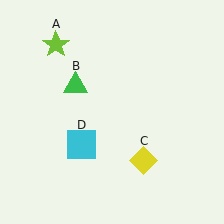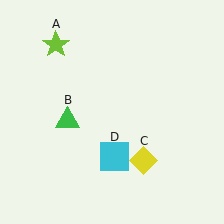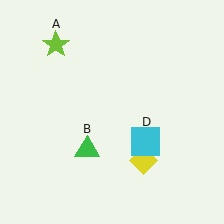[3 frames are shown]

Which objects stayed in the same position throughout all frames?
Lime star (object A) and yellow diamond (object C) remained stationary.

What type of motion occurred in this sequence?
The green triangle (object B), cyan square (object D) rotated counterclockwise around the center of the scene.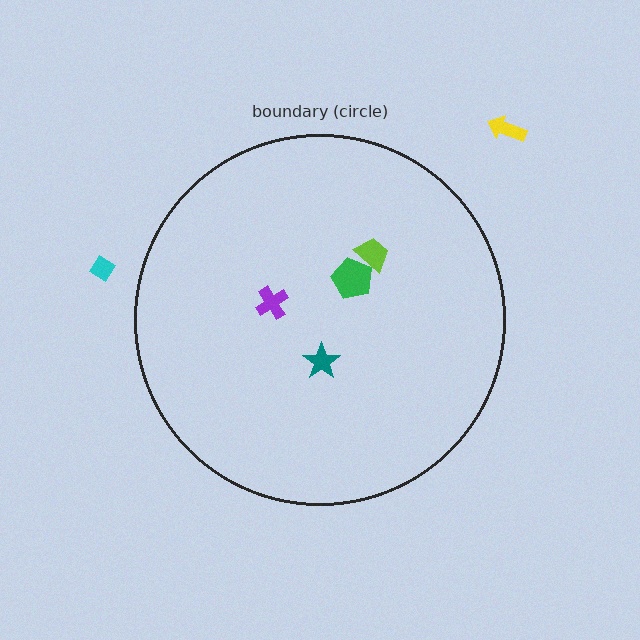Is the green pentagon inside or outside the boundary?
Inside.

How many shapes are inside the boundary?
4 inside, 2 outside.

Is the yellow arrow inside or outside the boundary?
Outside.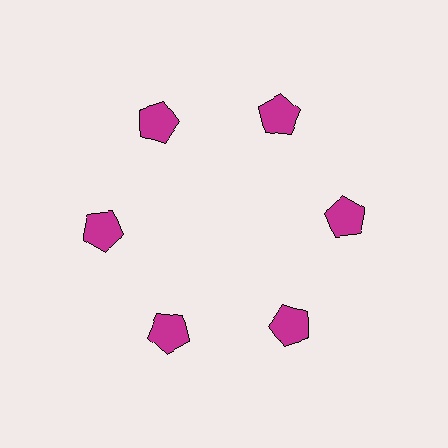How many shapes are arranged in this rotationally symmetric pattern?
There are 6 shapes, arranged in 6 groups of 1.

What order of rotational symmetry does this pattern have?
This pattern has 6-fold rotational symmetry.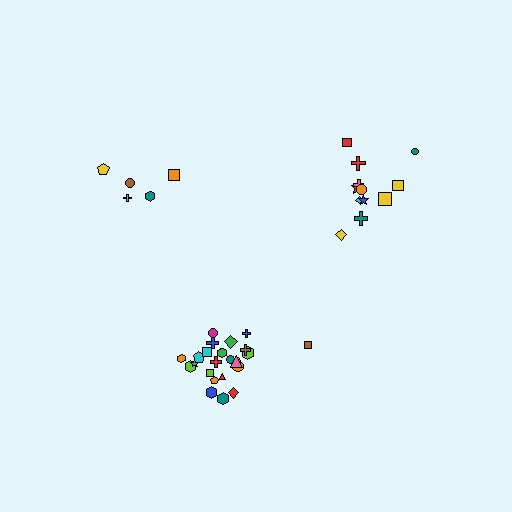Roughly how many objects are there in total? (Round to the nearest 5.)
Roughly 40 objects in total.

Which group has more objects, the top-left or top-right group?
The top-right group.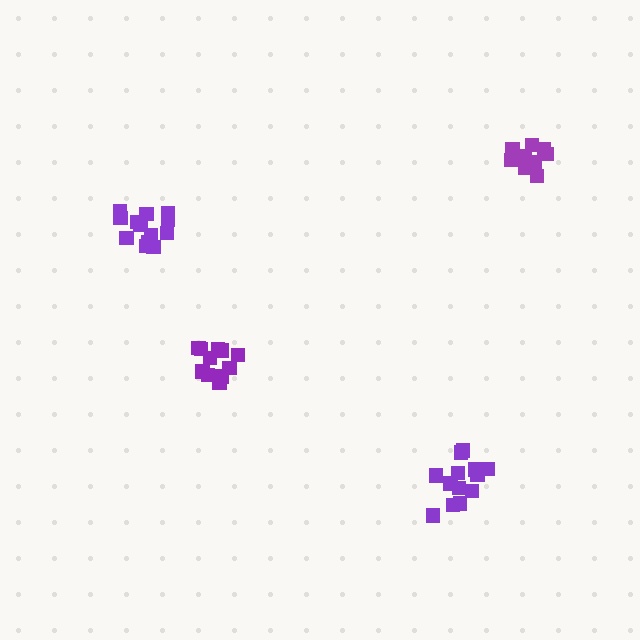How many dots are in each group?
Group 1: 13 dots, Group 2: 13 dots, Group 3: 11 dots, Group 4: 11 dots (48 total).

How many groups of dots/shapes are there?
There are 4 groups.